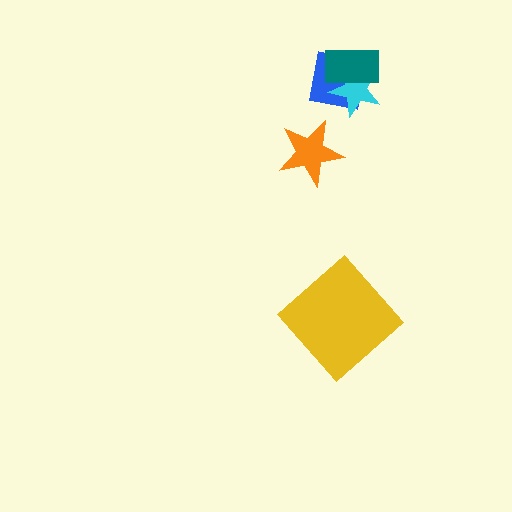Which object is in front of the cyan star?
The teal rectangle is in front of the cyan star.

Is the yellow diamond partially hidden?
No, no other shape covers it.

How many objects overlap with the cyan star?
2 objects overlap with the cyan star.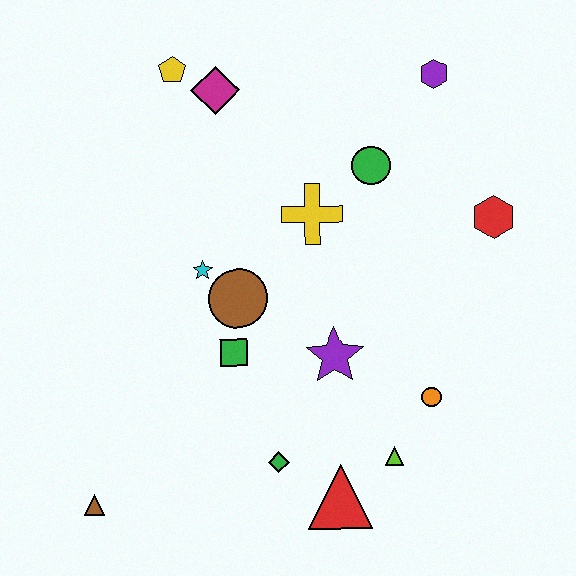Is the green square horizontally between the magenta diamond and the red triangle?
Yes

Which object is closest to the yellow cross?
The green circle is closest to the yellow cross.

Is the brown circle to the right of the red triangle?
No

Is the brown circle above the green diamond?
Yes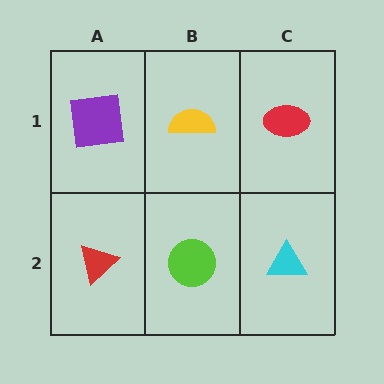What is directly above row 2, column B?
A yellow semicircle.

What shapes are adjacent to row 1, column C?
A cyan triangle (row 2, column C), a yellow semicircle (row 1, column B).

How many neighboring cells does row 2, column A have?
2.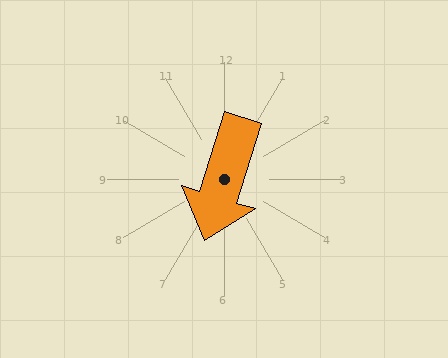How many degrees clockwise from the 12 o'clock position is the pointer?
Approximately 197 degrees.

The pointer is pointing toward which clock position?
Roughly 7 o'clock.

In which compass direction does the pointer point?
South.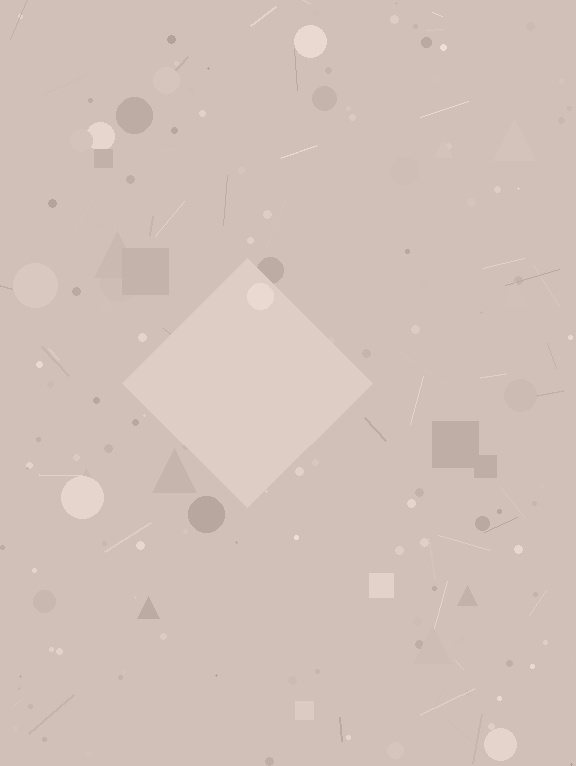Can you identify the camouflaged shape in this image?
The camouflaged shape is a diamond.